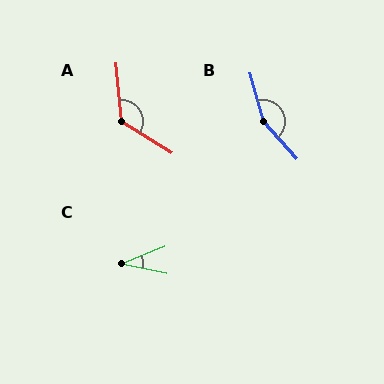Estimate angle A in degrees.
Approximately 127 degrees.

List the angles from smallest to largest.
C (33°), A (127°), B (153°).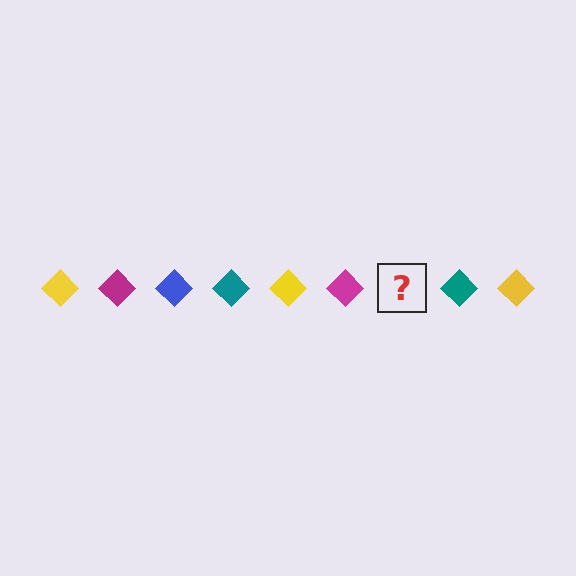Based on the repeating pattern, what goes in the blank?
The blank should be a blue diamond.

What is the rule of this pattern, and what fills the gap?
The rule is that the pattern cycles through yellow, magenta, blue, teal diamonds. The gap should be filled with a blue diamond.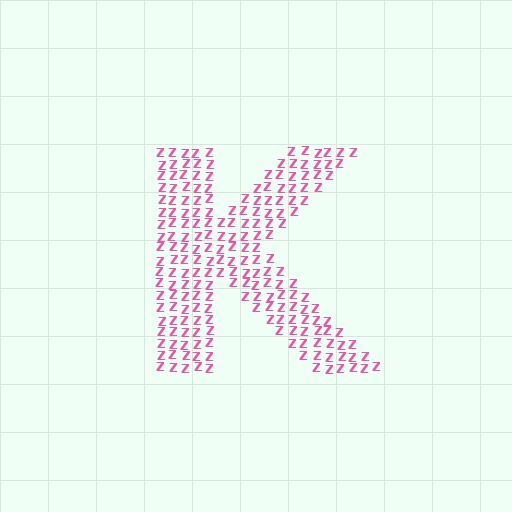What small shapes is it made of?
It is made of small letter Z's.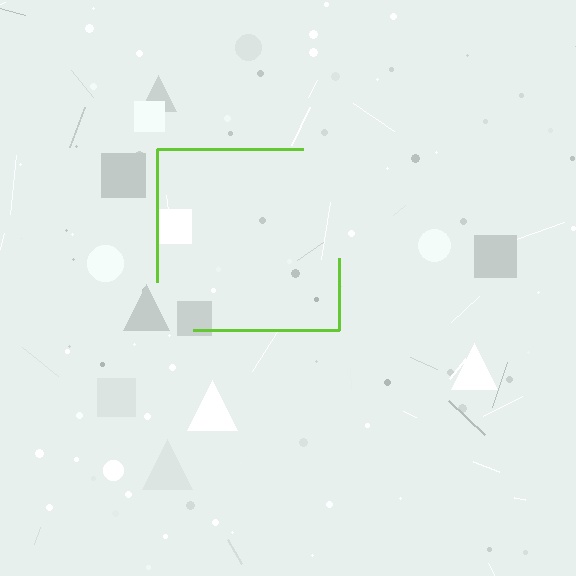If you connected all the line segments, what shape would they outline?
They would outline a square.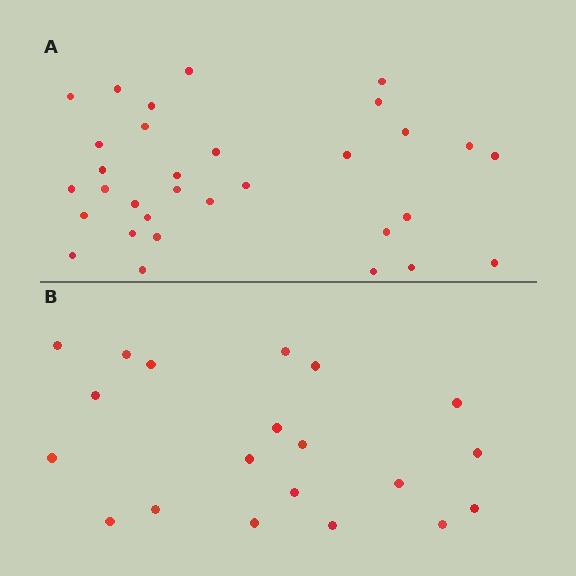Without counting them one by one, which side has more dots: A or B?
Region A (the top region) has more dots.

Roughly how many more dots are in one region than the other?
Region A has roughly 12 or so more dots than region B.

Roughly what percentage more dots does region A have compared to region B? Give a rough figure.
About 60% more.